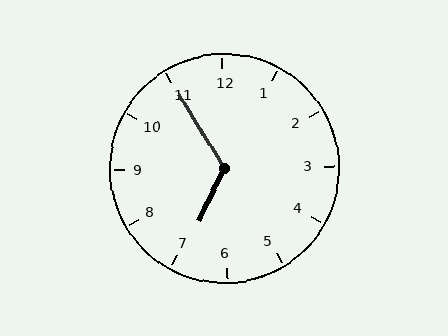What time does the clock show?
6:55.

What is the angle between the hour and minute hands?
Approximately 122 degrees.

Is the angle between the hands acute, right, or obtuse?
It is obtuse.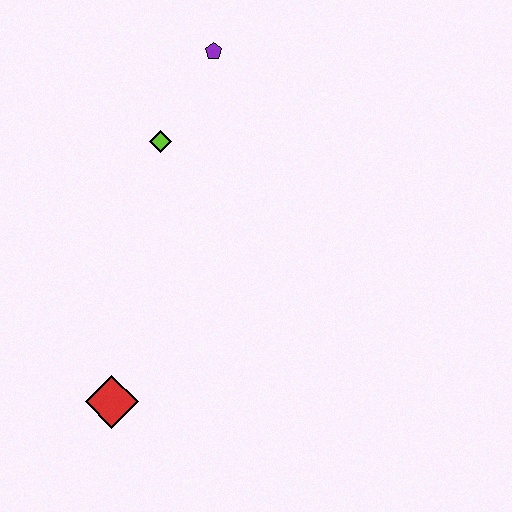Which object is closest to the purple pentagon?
The lime diamond is closest to the purple pentagon.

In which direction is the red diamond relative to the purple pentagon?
The red diamond is below the purple pentagon.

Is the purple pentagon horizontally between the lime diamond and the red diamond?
No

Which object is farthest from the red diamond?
The purple pentagon is farthest from the red diamond.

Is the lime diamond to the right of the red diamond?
Yes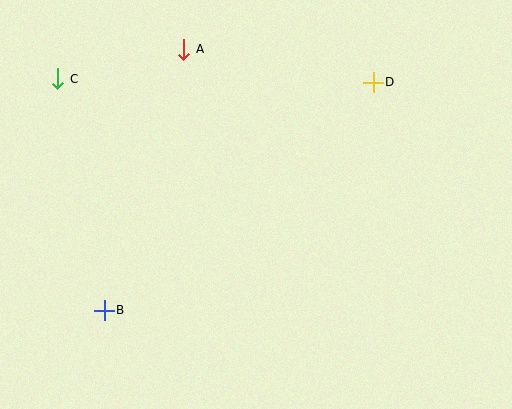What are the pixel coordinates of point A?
Point A is at (184, 49).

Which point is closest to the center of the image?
Point D at (373, 83) is closest to the center.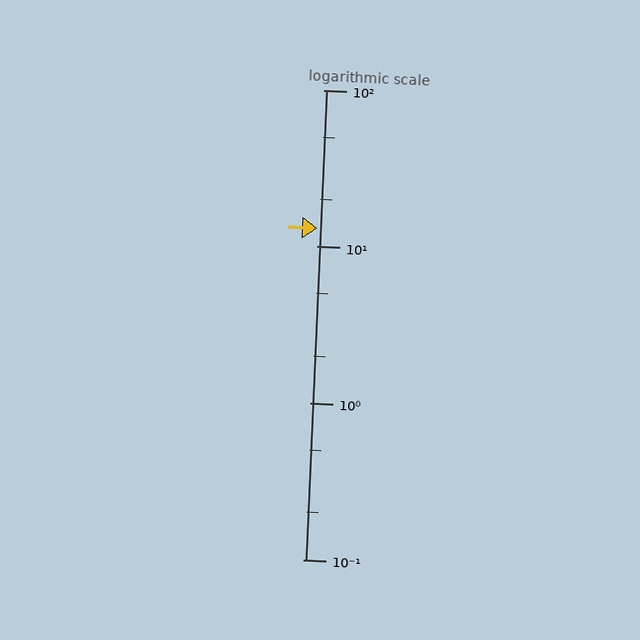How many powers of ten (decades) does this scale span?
The scale spans 3 decades, from 0.1 to 100.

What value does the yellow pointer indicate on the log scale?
The pointer indicates approximately 13.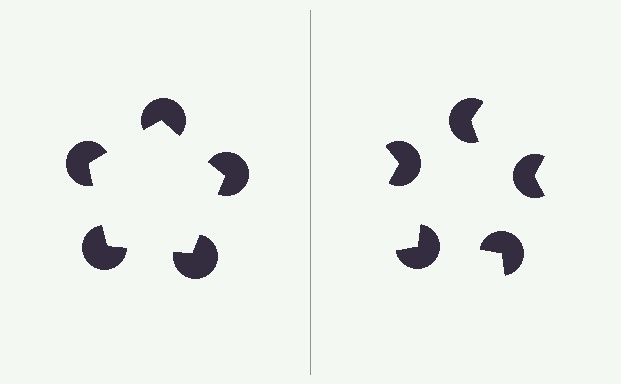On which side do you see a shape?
An illusory pentagon appears on the left side. On the right side the wedge cuts are rotated, so no coherent shape forms.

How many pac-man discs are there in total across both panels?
10 — 5 on each side.